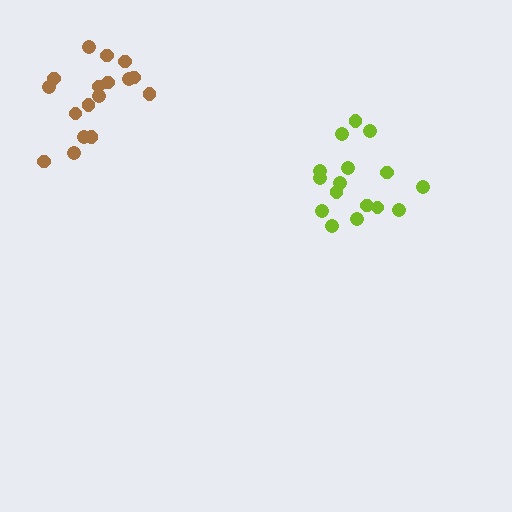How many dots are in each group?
Group 1: 16 dots, Group 2: 17 dots (33 total).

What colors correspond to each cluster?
The clusters are colored: lime, brown.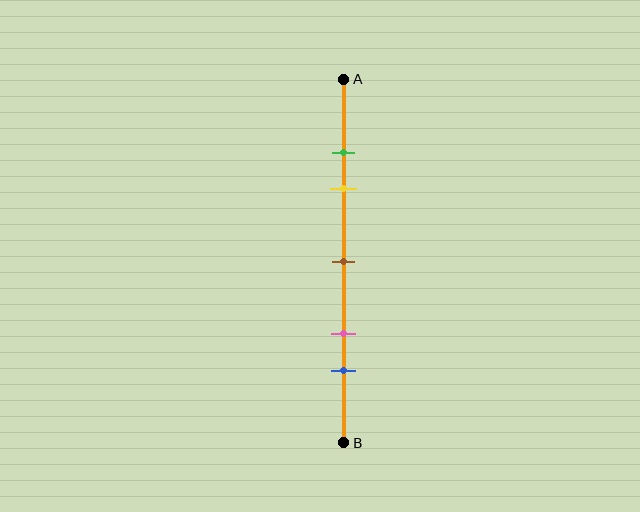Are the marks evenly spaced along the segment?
No, the marks are not evenly spaced.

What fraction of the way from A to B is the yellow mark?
The yellow mark is approximately 30% (0.3) of the way from A to B.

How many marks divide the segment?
There are 5 marks dividing the segment.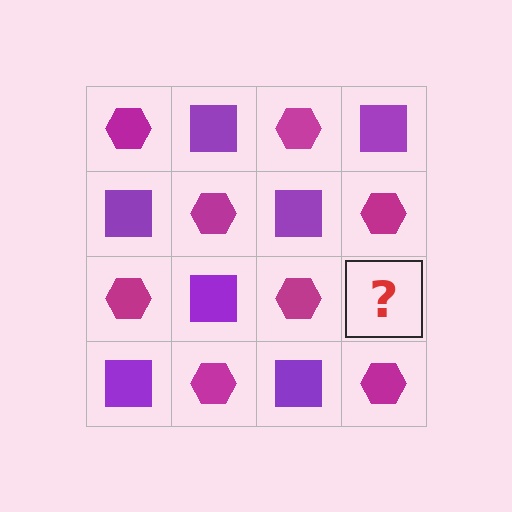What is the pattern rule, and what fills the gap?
The rule is that it alternates magenta hexagon and purple square in a checkerboard pattern. The gap should be filled with a purple square.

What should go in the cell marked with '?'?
The missing cell should contain a purple square.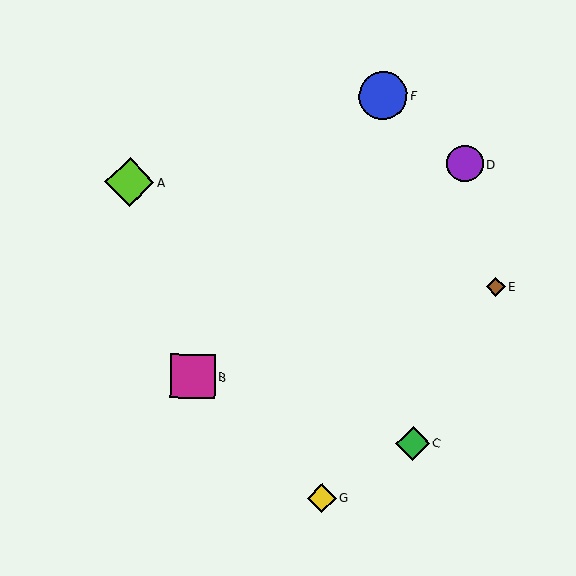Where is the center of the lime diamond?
The center of the lime diamond is at (130, 182).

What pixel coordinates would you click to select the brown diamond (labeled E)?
Click at (496, 287) to select the brown diamond E.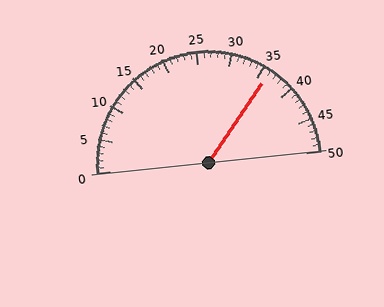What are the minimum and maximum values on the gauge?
The gauge ranges from 0 to 50.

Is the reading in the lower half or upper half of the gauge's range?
The reading is in the upper half of the range (0 to 50).